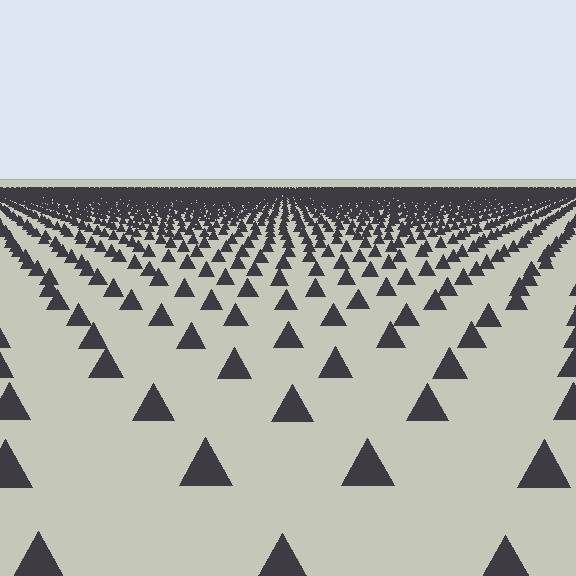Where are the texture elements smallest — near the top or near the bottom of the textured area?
Near the top.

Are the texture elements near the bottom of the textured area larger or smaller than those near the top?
Larger. Near the bottom, elements are closer to the viewer and appear at a bigger on-screen size.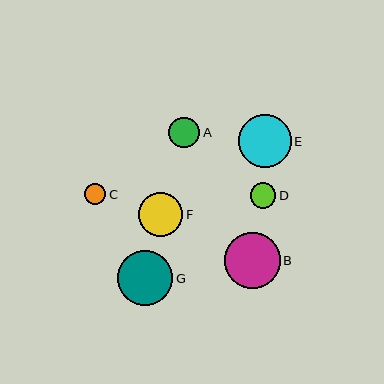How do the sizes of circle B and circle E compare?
Circle B and circle E are approximately the same size.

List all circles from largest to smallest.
From largest to smallest: B, G, E, F, A, D, C.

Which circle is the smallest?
Circle C is the smallest with a size of approximately 21 pixels.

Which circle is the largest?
Circle B is the largest with a size of approximately 56 pixels.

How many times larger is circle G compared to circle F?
Circle G is approximately 1.3 times the size of circle F.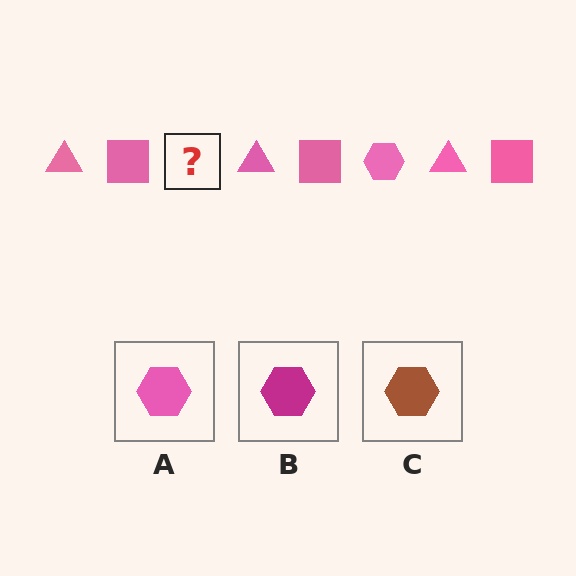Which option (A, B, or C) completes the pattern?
A.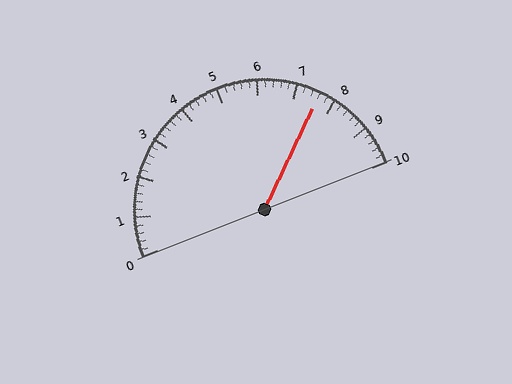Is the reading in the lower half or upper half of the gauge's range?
The reading is in the upper half of the range (0 to 10).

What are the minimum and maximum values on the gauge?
The gauge ranges from 0 to 10.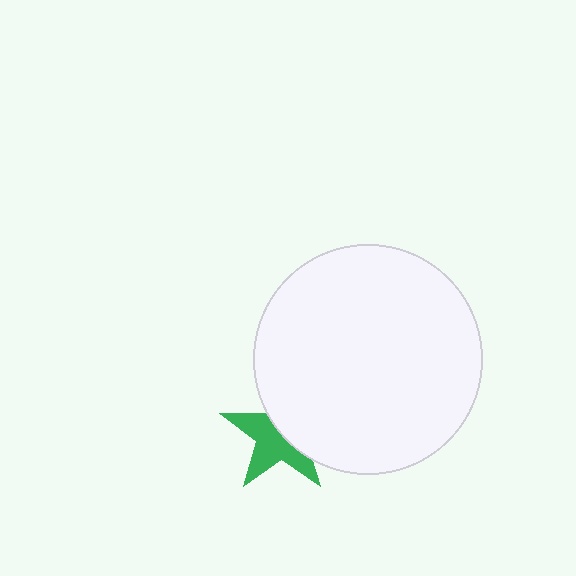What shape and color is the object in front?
The object in front is a white circle.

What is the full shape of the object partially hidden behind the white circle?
The partially hidden object is a green star.